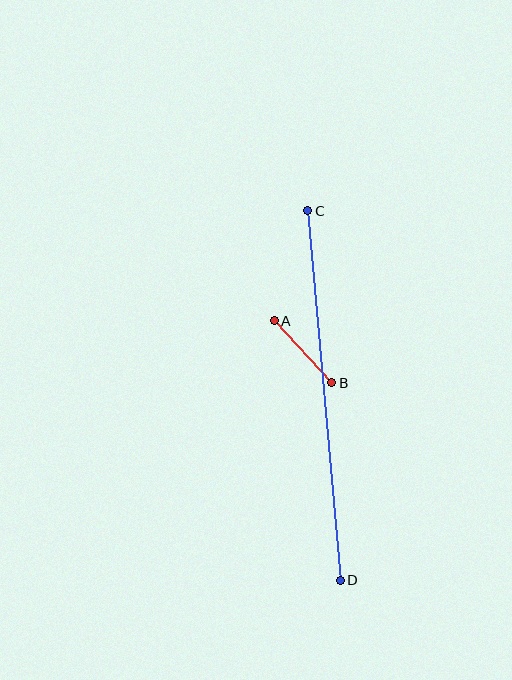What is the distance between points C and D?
The distance is approximately 371 pixels.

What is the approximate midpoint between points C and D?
The midpoint is at approximately (324, 395) pixels.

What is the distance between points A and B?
The distance is approximately 84 pixels.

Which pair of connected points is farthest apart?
Points C and D are farthest apart.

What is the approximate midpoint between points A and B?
The midpoint is at approximately (303, 352) pixels.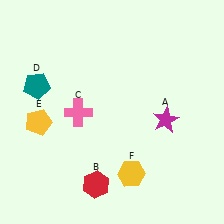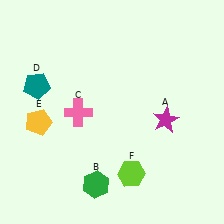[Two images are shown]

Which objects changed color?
B changed from red to green. F changed from yellow to lime.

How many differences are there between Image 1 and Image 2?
There are 2 differences between the two images.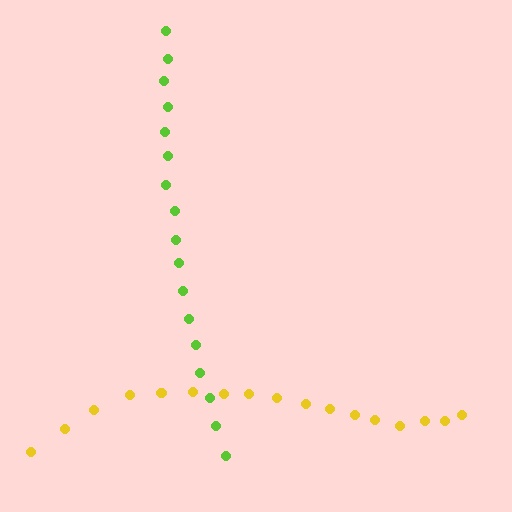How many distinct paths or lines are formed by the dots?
There are 2 distinct paths.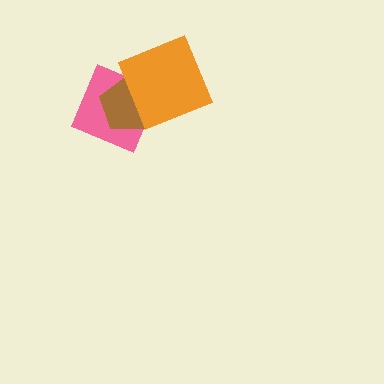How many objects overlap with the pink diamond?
2 objects overlap with the pink diamond.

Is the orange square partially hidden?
No, no other shape covers it.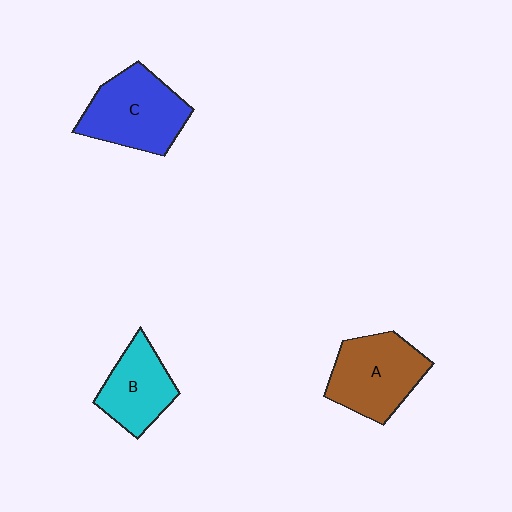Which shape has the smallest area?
Shape B (cyan).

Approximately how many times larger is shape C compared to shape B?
Approximately 1.4 times.